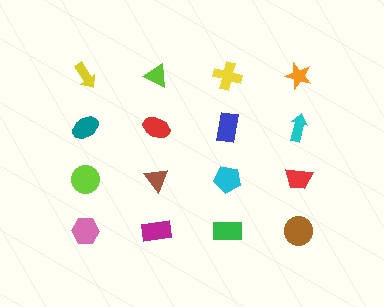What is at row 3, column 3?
A cyan pentagon.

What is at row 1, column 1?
A yellow arrow.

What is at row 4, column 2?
A magenta rectangle.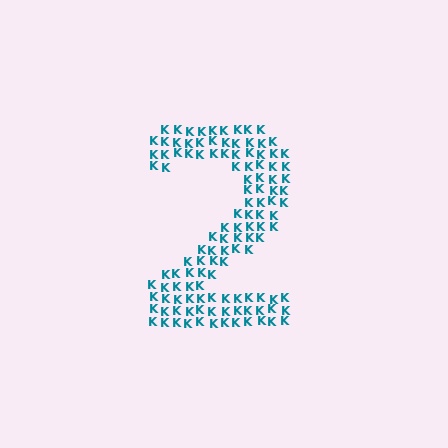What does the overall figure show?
The overall figure shows the digit 2.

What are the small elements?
The small elements are letter K's.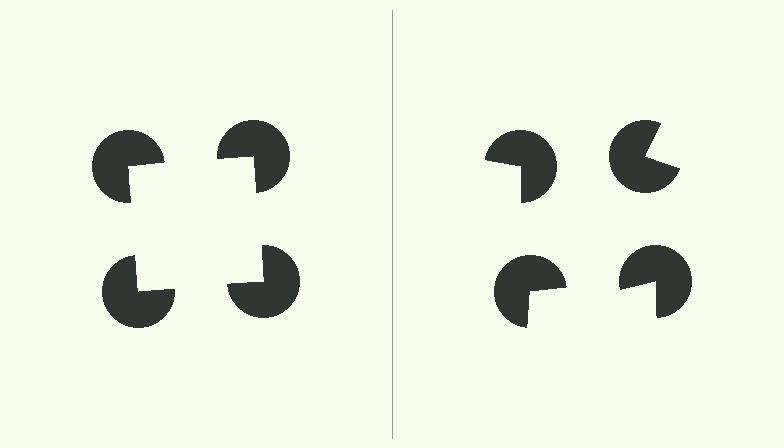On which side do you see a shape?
An illusory square appears on the left side. On the right side the wedge cuts are rotated, so no coherent shape forms.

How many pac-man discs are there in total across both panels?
8 — 4 on each side.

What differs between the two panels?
The pac-man discs are positioned identically on both sides; only the wedge orientations differ. On the left they align to a square; on the right they are misaligned.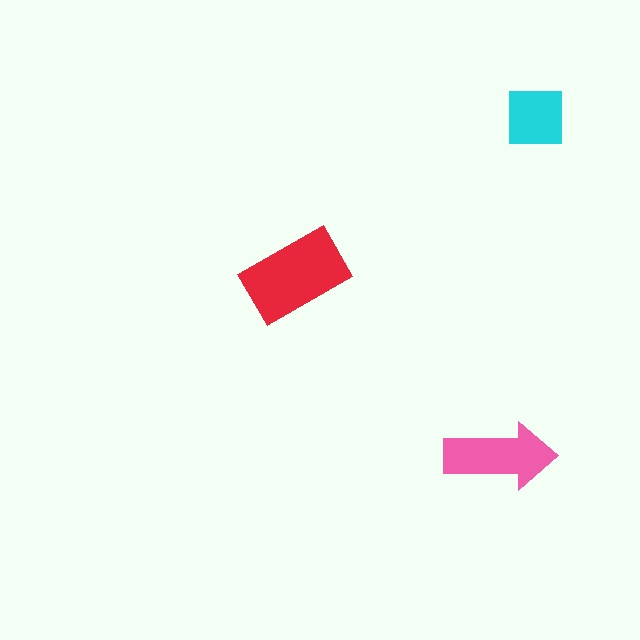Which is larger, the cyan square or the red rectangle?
The red rectangle.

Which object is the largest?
The red rectangle.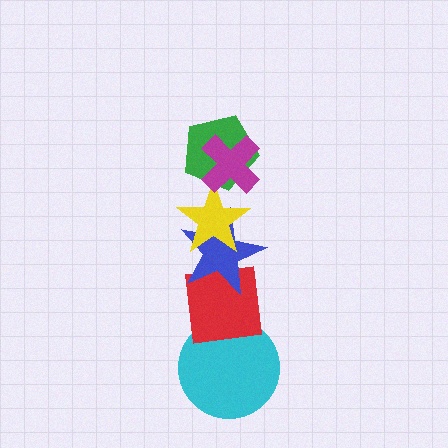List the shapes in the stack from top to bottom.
From top to bottom: the magenta cross, the green pentagon, the yellow star, the blue star, the red square, the cyan circle.